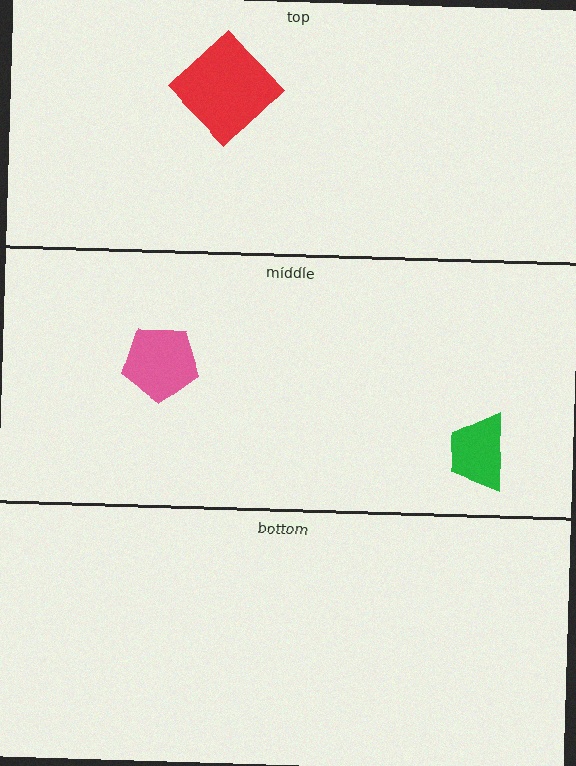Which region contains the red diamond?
The top region.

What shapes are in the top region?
The red diamond.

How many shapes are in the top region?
1.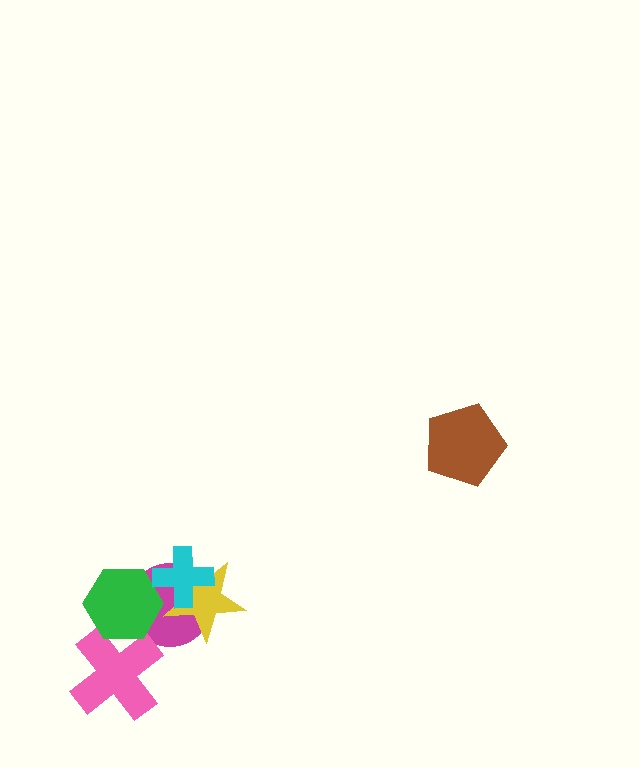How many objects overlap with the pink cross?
1 object overlaps with the pink cross.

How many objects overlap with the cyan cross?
2 objects overlap with the cyan cross.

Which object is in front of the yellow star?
The cyan cross is in front of the yellow star.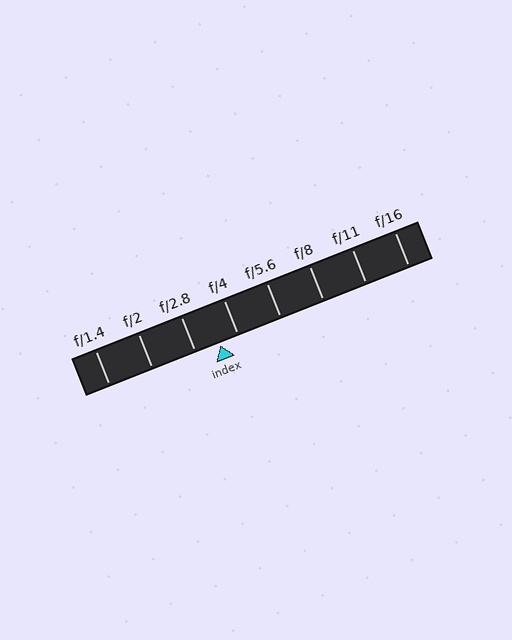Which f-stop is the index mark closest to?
The index mark is closest to f/4.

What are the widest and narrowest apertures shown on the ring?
The widest aperture shown is f/1.4 and the narrowest is f/16.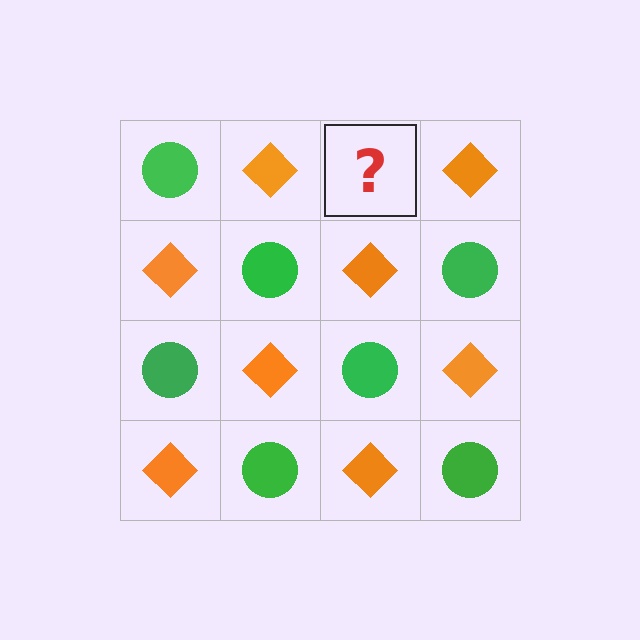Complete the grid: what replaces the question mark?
The question mark should be replaced with a green circle.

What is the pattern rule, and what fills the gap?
The rule is that it alternates green circle and orange diamond in a checkerboard pattern. The gap should be filled with a green circle.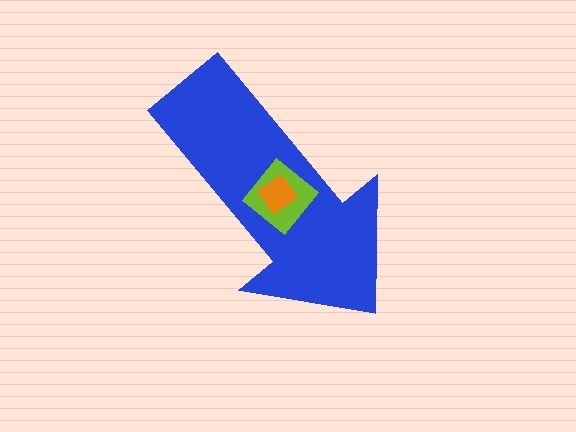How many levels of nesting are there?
3.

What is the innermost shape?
The orange diamond.